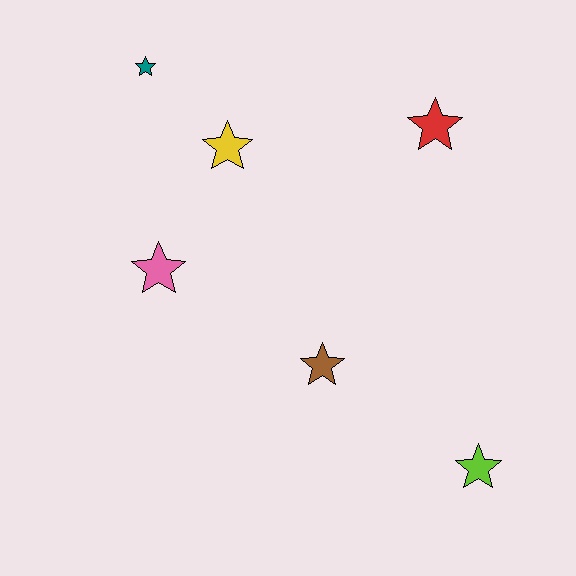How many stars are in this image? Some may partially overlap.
There are 6 stars.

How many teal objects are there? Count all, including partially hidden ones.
There is 1 teal object.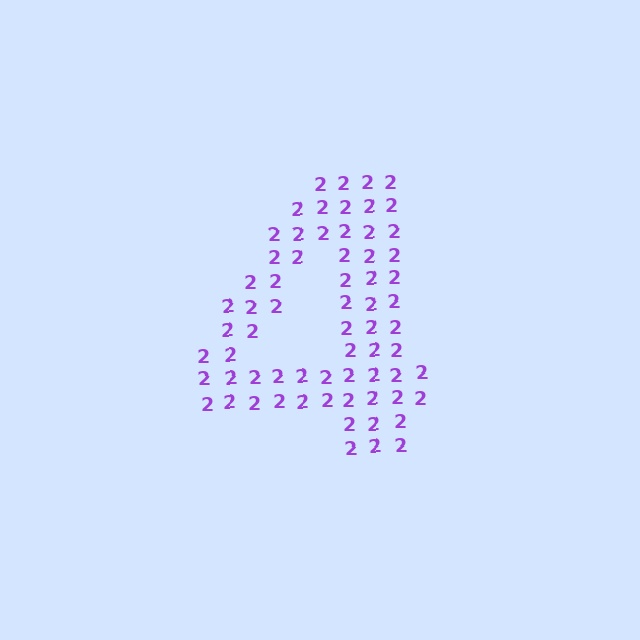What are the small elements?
The small elements are digit 2's.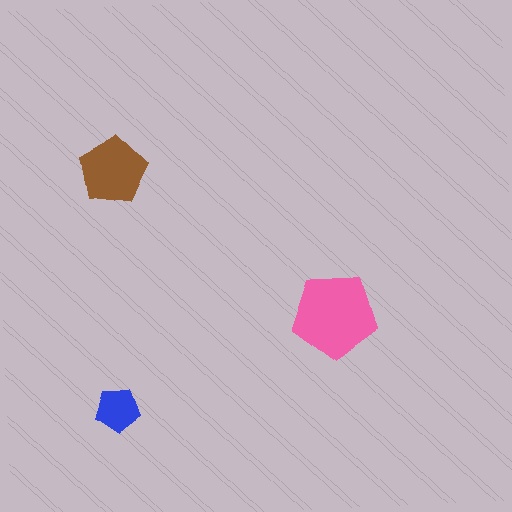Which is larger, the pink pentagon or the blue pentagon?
The pink one.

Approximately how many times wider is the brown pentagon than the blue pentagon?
About 1.5 times wider.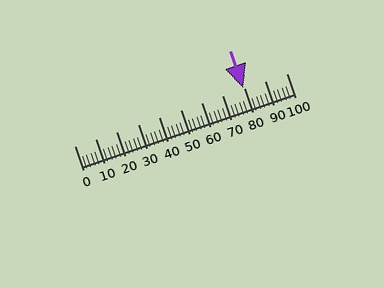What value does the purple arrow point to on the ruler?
The purple arrow points to approximately 80.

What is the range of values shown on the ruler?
The ruler shows values from 0 to 100.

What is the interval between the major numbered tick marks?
The major tick marks are spaced 10 units apart.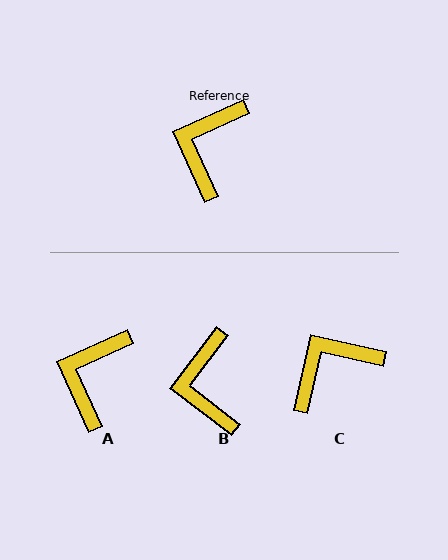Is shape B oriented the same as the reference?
No, it is off by about 28 degrees.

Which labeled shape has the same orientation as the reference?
A.